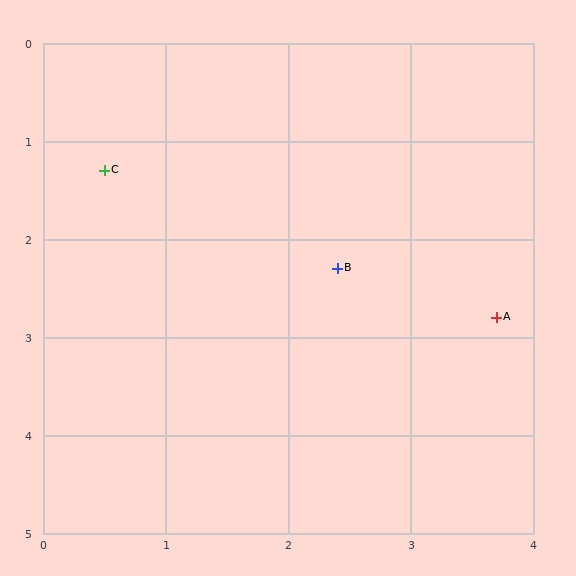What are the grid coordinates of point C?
Point C is at approximately (0.5, 1.3).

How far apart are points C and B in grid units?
Points C and B are about 2.1 grid units apart.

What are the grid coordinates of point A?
Point A is at approximately (3.7, 2.8).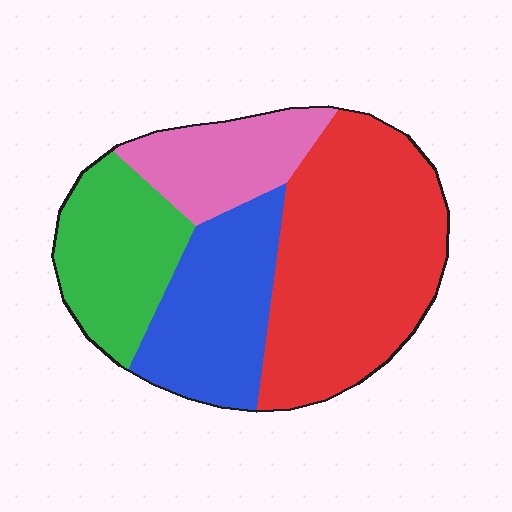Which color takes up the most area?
Red, at roughly 40%.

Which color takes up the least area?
Pink, at roughly 15%.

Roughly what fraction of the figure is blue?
Blue takes up about one fifth (1/5) of the figure.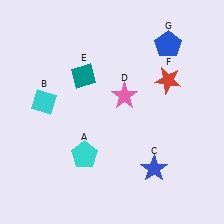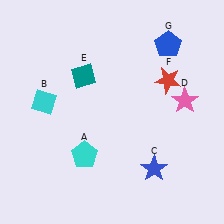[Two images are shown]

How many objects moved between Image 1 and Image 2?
1 object moved between the two images.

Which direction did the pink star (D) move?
The pink star (D) moved right.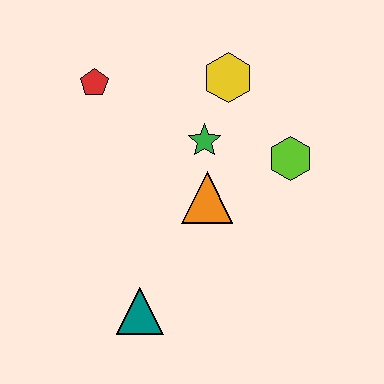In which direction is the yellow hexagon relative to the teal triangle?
The yellow hexagon is above the teal triangle.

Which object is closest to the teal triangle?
The orange triangle is closest to the teal triangle.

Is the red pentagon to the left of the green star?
Yes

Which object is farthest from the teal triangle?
The yellow hexagon is farthest from the teal triangle.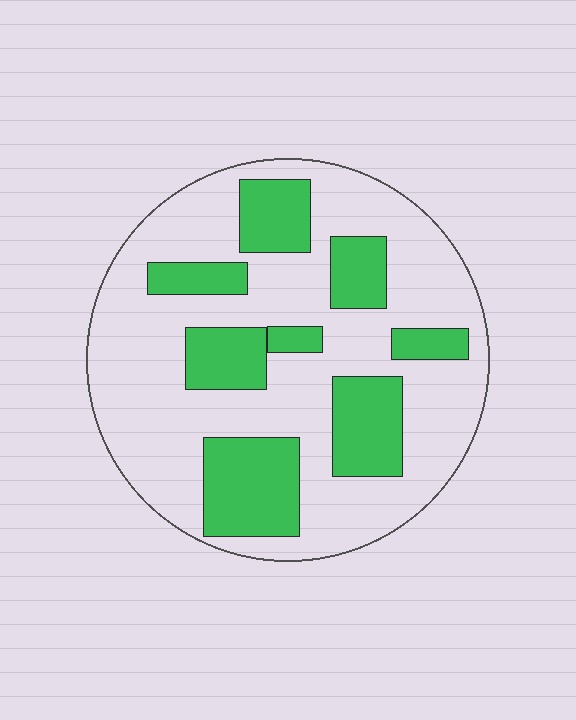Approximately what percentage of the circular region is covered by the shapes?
Approximately 30%.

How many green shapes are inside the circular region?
8.